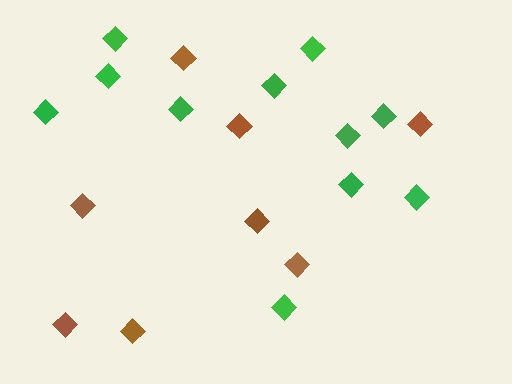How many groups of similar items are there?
There are 2 groups: one group of green diamonds (11) and one group of brown diamonds (8).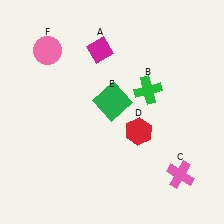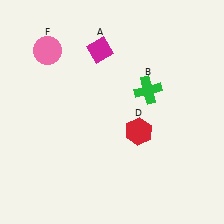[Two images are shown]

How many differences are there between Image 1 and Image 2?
There are 2 differences between the two images.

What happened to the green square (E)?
The green square (E) was removed in Image 2. It was in the top-right area of Image 1.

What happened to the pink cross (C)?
The pink cross (C) was removed in Image 2. It was in the bottom-right area of Image 1.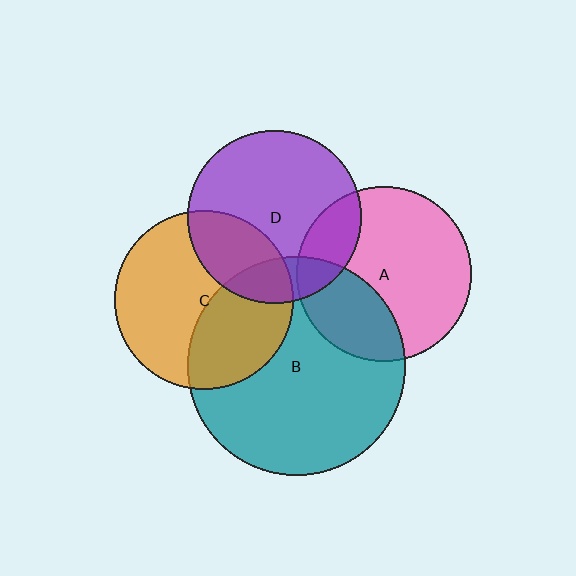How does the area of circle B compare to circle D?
Approximately 1.6 times.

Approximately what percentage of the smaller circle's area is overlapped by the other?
Approximately 15%.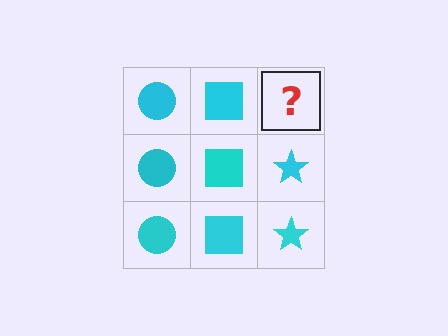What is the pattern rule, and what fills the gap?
The rule is that each column has a consistent shape. The gap should be filled with a cyan star.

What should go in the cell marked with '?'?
The missing cell should contain a cyan star.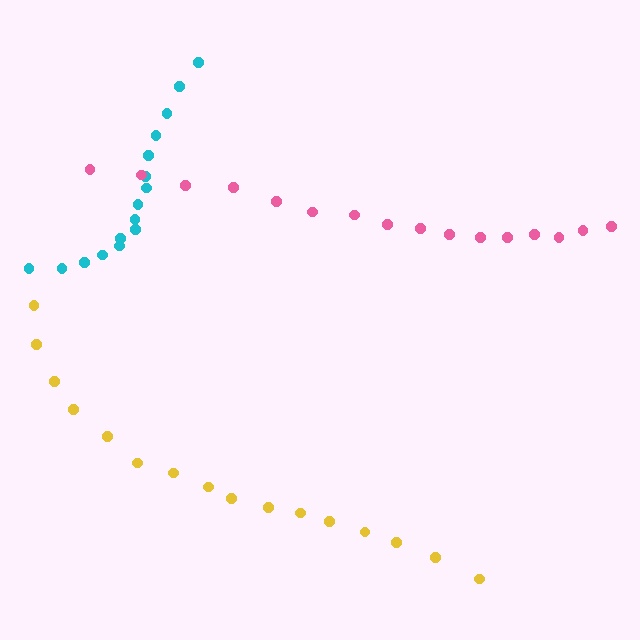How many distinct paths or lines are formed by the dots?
There are 3 distinct paths.